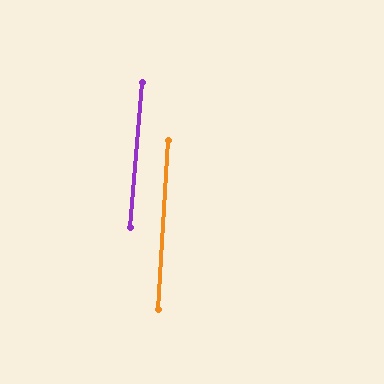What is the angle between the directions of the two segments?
Approximately 1 degree.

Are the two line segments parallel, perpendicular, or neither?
Parallel — their directions differ by only 1.0°.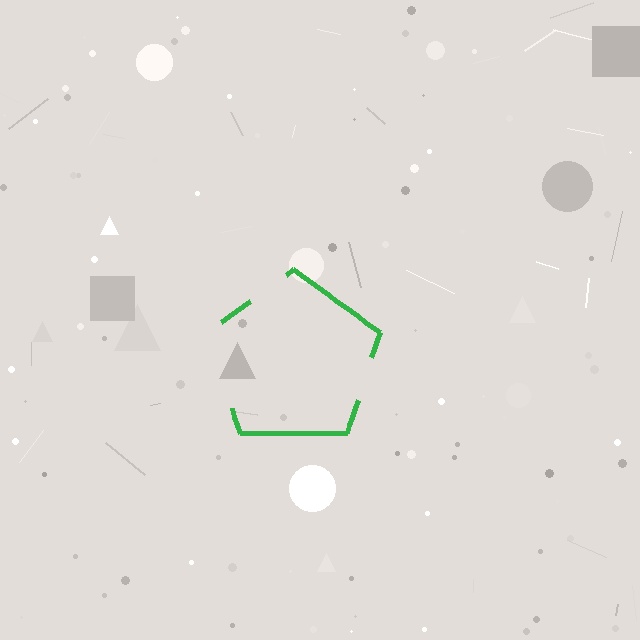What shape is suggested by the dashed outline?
The dashed outline suggests a pentagon.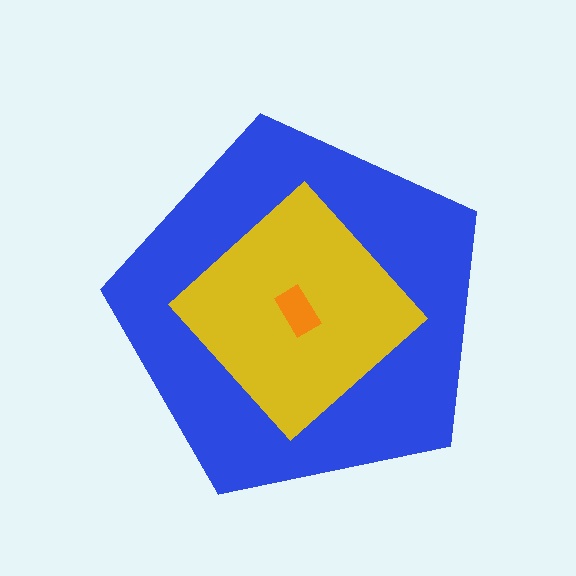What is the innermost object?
The orange rectangle.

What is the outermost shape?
The blue pentagon.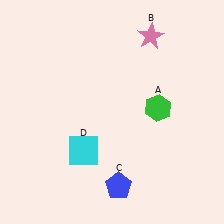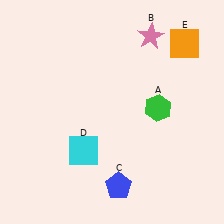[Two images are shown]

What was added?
An orange square (E) was added in Image 2.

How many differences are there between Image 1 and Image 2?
There is 1 difference between the two images.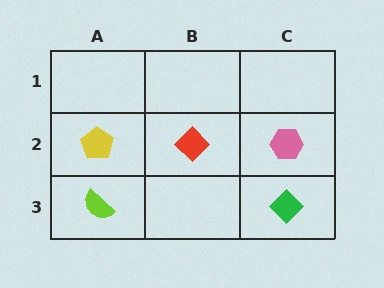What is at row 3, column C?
A green diamond.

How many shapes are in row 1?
0 shapes.